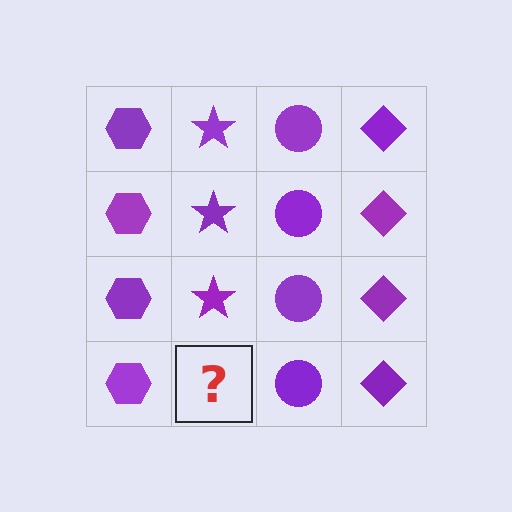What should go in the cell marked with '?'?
The missing cell should contain a purple star.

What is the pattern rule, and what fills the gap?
The rule is that each column has a consistent shape. The gap should be filled with a purple star.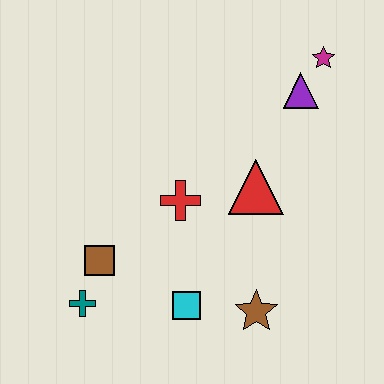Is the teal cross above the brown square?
No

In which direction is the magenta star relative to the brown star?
The magenta star is above the brown star.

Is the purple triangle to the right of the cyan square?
Yes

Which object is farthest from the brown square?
The magenta star is farthest from the brown square.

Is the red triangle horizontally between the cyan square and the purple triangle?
Yes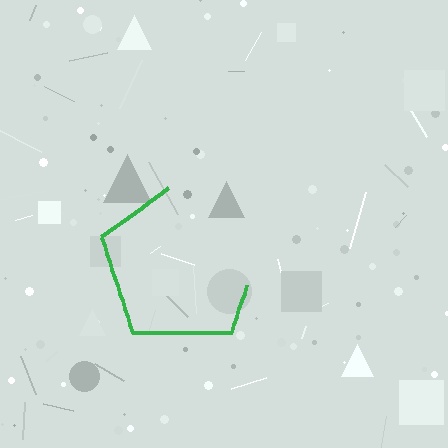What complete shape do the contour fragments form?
The contour fragments form a pentagon.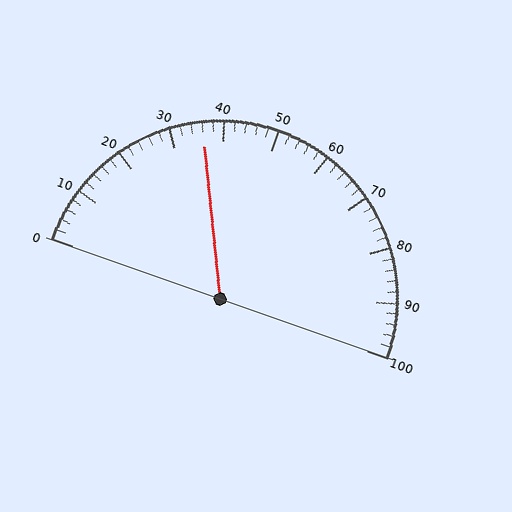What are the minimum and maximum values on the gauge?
The gauge ranges from 0 to 100.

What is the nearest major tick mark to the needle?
The nearest major tick mark is 40.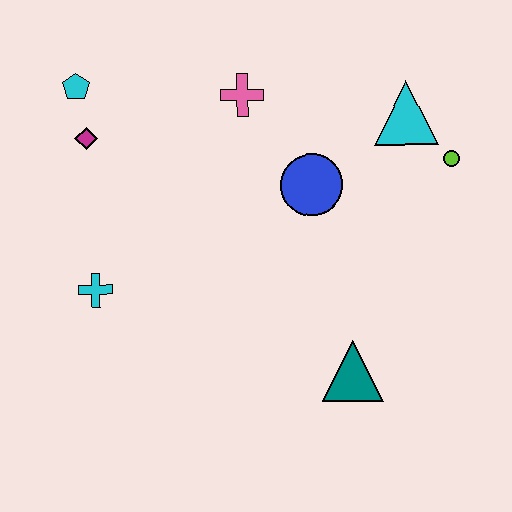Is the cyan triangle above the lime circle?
Yes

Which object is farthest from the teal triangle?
The cyan pentagon is farthest from the teal triangle.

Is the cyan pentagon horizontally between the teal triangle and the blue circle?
No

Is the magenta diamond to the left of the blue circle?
Yes